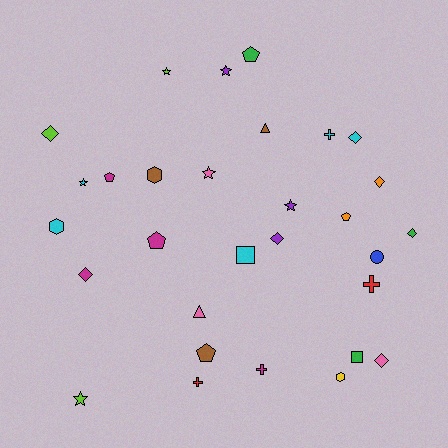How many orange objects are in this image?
There are 2 orange objects.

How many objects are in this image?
There are 30 objects.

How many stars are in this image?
There are 6 stars.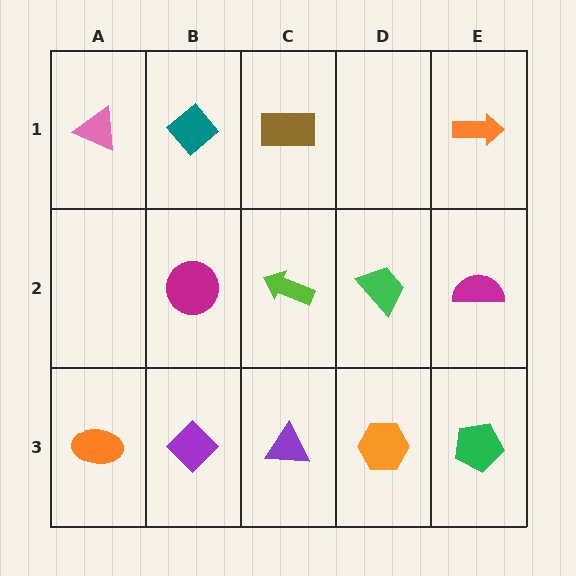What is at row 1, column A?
A pink triangle.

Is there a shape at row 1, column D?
No, that cell is empty.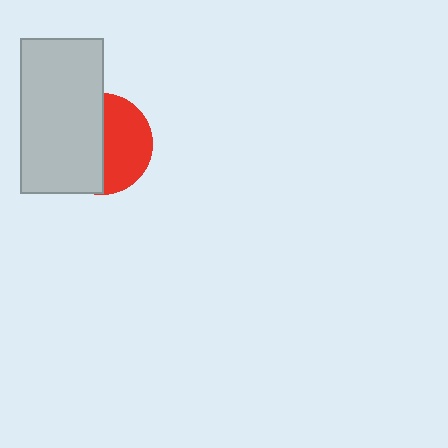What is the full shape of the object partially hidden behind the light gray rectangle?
The partially hidden object is a red circle.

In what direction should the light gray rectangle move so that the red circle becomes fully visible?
The light gray rectangle should move left. That is the shortest direction to clear the overlap and leave the red circle fully visible.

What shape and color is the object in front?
The object in front is a light gray rectangle.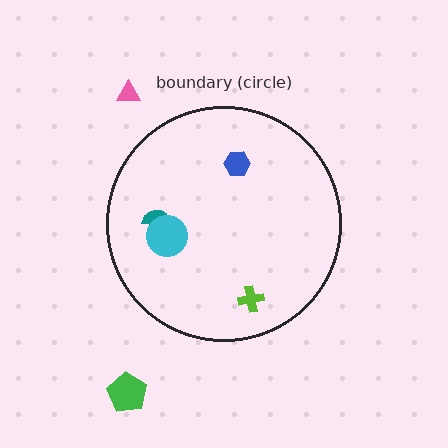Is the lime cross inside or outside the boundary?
Inside.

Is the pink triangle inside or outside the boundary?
Outside.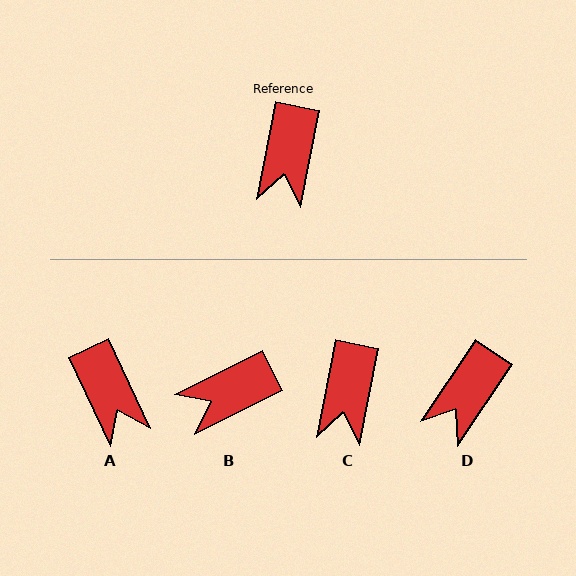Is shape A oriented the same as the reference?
No, it is off by about 36 degrees.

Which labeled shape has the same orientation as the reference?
C.